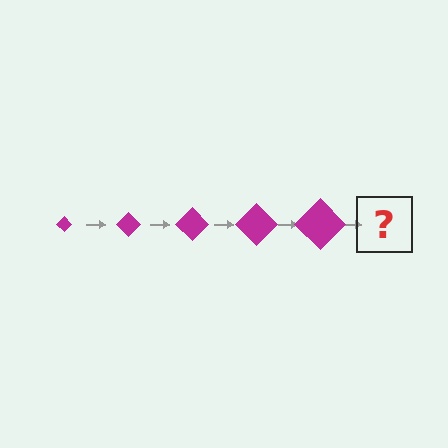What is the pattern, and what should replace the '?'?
The pattern is that the diamond gets progressively larger each step. The '?' should be a magenta diamond, larger than the previous one.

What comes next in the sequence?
The next element should be a magenta diamond, larger than the previous one.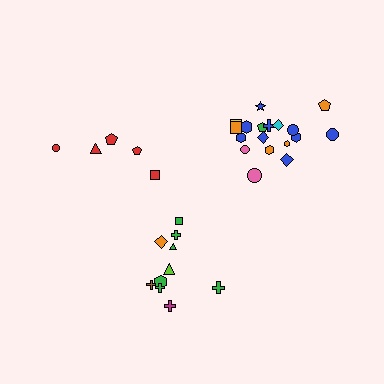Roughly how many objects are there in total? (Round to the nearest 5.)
Roughly 35 objects in total.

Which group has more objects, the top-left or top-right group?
The top-right group.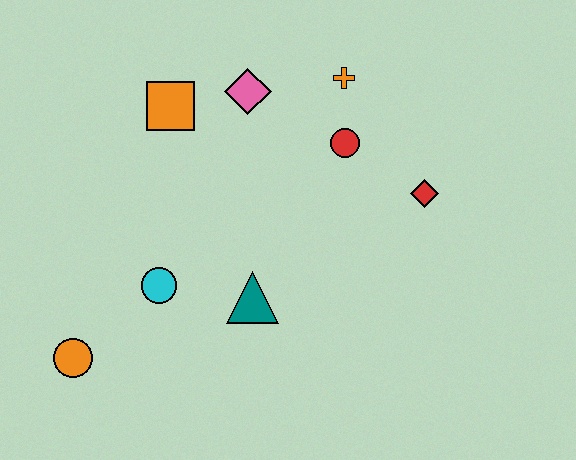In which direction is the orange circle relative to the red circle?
The orange circle is to the left of the red circle.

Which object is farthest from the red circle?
The orange circle is farthest from the red circle.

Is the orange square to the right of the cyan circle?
Yes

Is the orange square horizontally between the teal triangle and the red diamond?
No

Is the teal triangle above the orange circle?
Yes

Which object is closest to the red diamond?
The red circle is closest to the red diamond.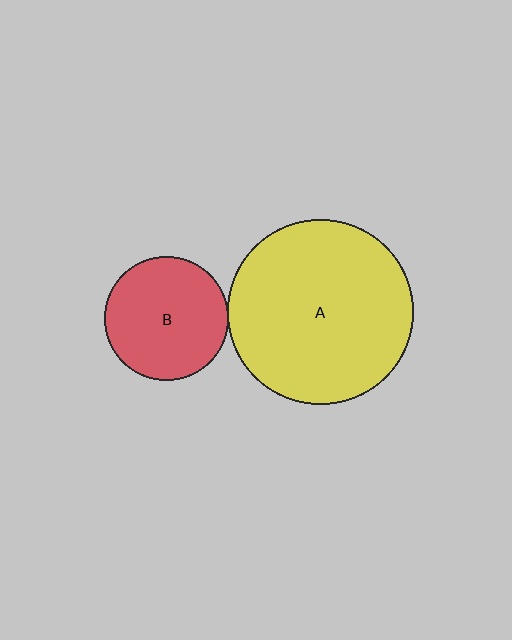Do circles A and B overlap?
Yes.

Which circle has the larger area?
Circle A (yellow).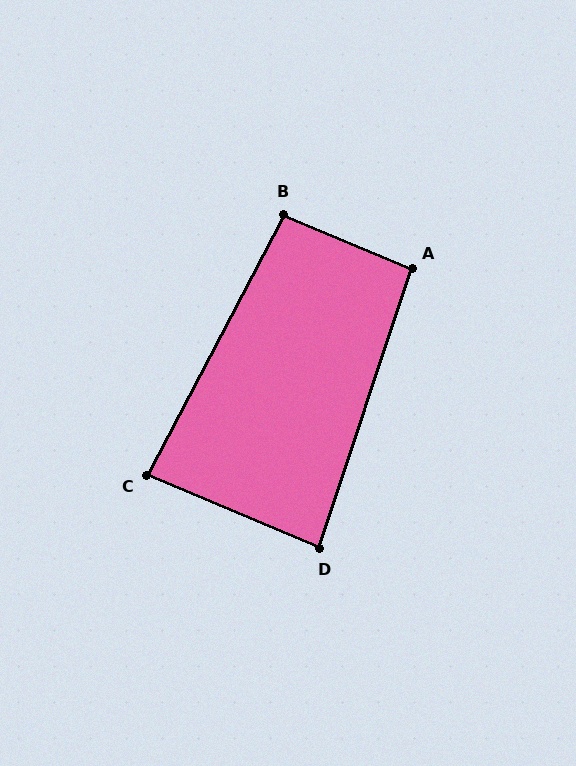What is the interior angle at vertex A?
Approximately 95 degrees (approximately right).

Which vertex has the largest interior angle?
B, at approximately 95 degrees.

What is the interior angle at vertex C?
Approximately 85 degrees (approximately right).